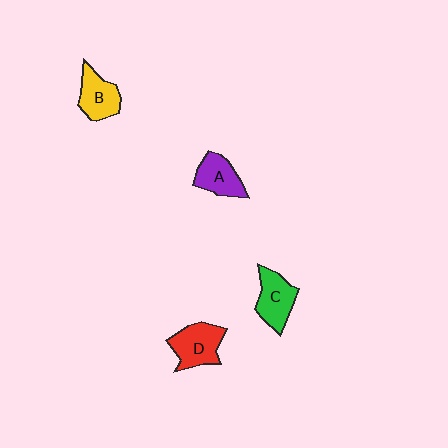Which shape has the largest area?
Shape D (red).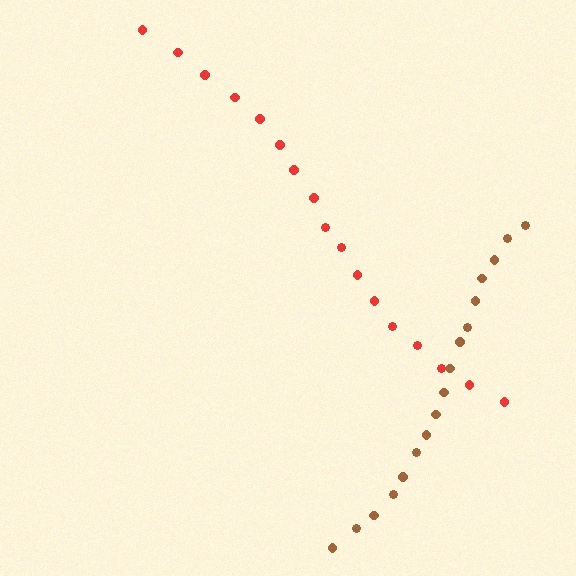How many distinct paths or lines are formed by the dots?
There are 2 distinct paths.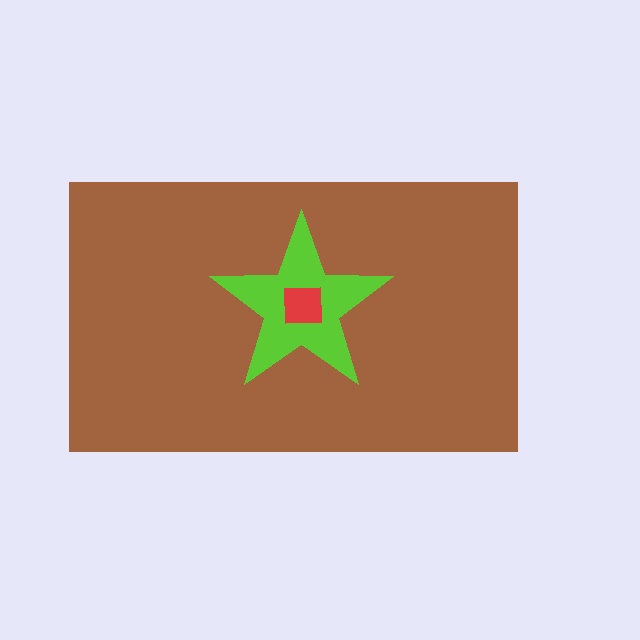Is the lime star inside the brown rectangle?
Yes.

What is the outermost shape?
The brown rectangle.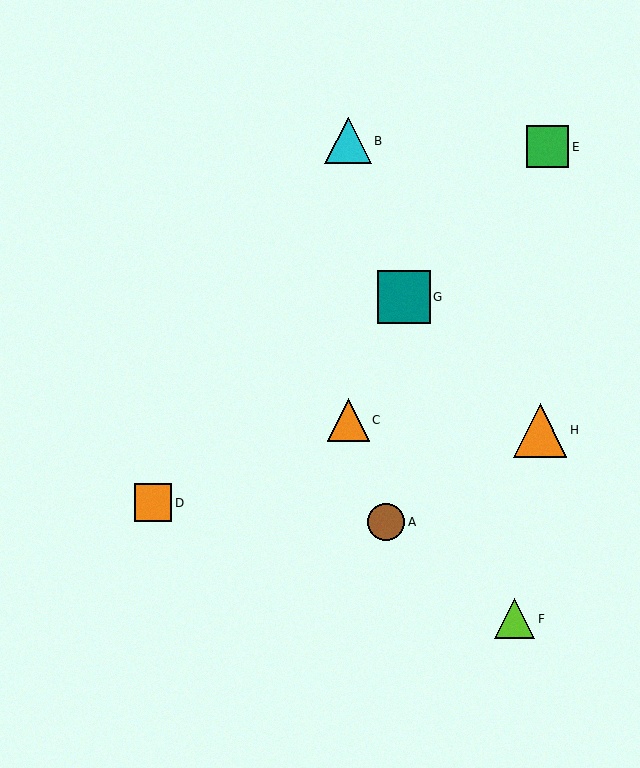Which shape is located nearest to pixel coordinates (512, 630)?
The lime triangle (labeled F) at (514, 619) is nearest to that location.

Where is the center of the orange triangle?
The center of the orange triangle is at (540, 430).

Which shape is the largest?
The orange triangle (labeled H) is the largest.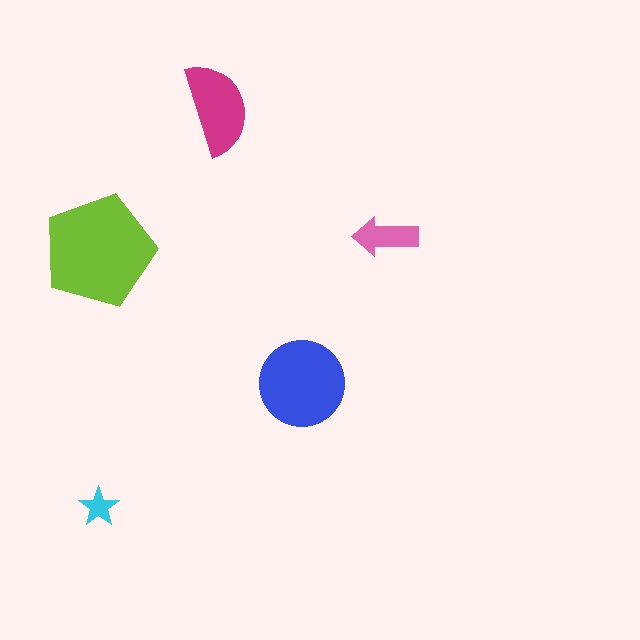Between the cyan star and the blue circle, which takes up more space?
The blue circle.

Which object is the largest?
The lime pentagon.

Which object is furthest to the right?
The pink arrow is rightmost.